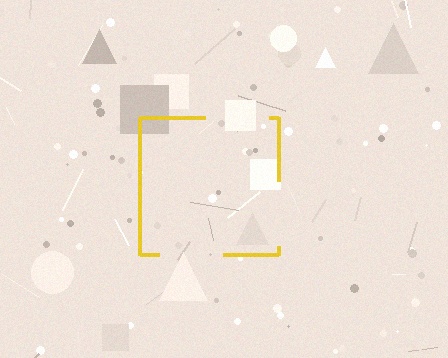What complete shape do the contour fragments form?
The contour fragments form a square.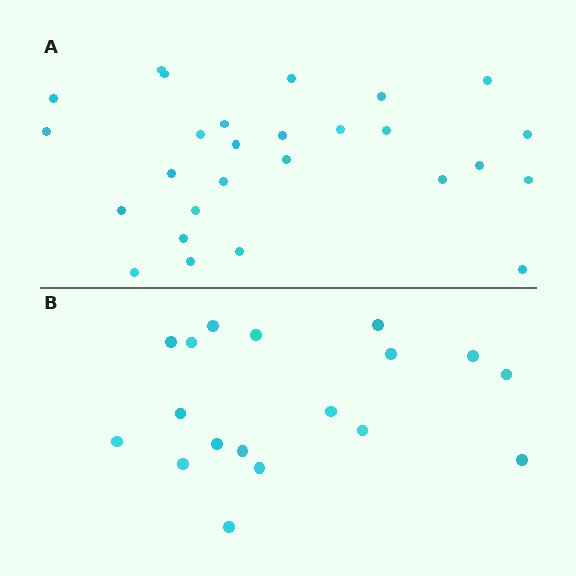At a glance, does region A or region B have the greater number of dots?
Region A (the top region) has more dots.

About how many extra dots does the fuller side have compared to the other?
Region A has roughly 8 or so more dots than region B.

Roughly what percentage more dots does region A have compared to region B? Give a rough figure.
About 50% more.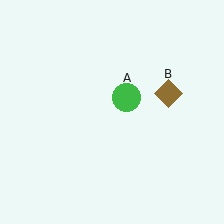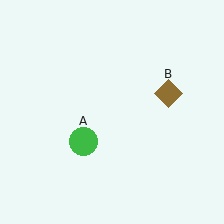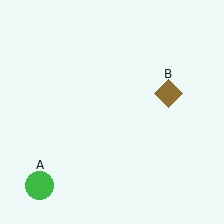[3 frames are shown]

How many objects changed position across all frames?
1 object changed position: green circle (object A).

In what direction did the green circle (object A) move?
The green circle (object A) moved down and to the left.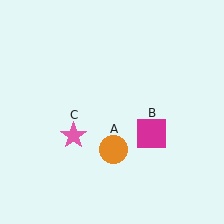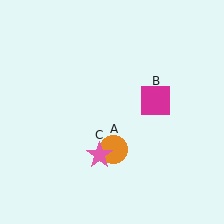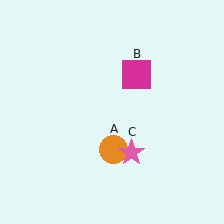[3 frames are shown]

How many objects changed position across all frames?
2 objects changed position: magenta square (object B), pink star (object C).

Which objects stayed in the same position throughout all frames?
Orange circle (object A) remained stationary.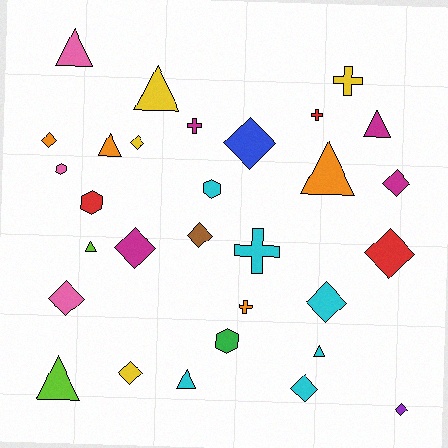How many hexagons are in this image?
There are 4 hexagons.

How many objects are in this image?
There are 30 objects.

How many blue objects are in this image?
There is 1 blue object.